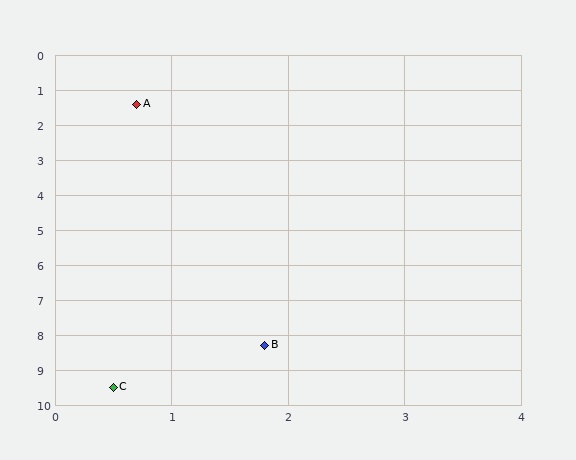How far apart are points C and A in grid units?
Points C and A are about 8.1 grid units apart.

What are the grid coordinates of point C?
Point C is at approximately (0.5, 9.5).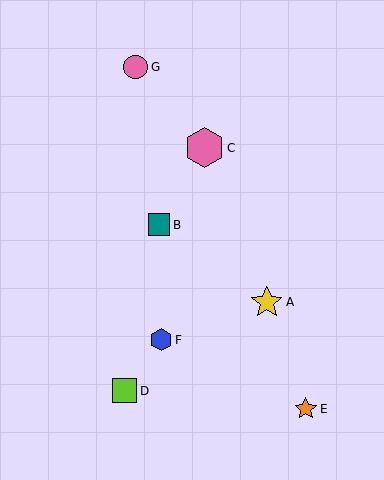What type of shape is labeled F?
Shape F is a blue hexagon.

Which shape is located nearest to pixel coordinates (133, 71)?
The pink circle (labeled G) at (136, 67) is nearest to that location.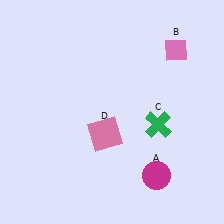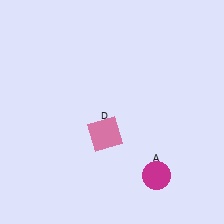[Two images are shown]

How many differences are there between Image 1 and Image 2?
There are 2 differences between the two images.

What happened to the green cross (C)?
The green cross (C) was removed in Image 2. It was in the bottom-right area of Image 1.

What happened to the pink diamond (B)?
The pink diamond (B) was removed in Image 2. It was in the top-right area of Image 1.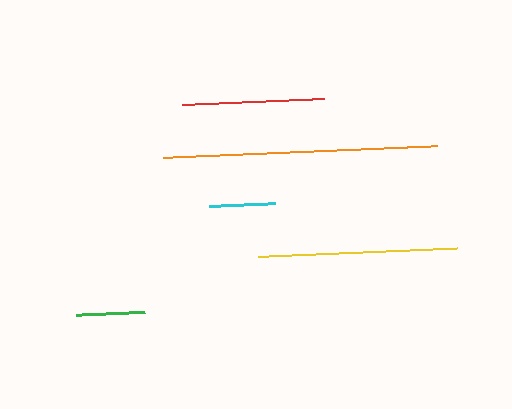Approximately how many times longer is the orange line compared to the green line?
The orange line is approximately 4.0 times the length of the green line.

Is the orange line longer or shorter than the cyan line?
The orange line is longer than the cyan line.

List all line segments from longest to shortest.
From longest to shortest: orange, yellow, red, green, cyan.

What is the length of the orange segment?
The orange segment is approximately 274 pixels long.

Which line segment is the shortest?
The cyan line is the shortest at approximately 66 pixels.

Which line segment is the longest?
The orange line is the longest at approximately 274 pixels.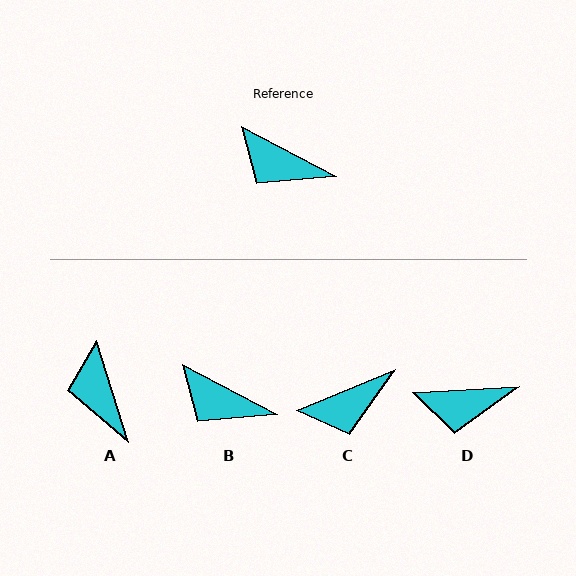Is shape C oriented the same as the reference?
No, it is off by about 50 degrees.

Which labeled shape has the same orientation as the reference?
B.